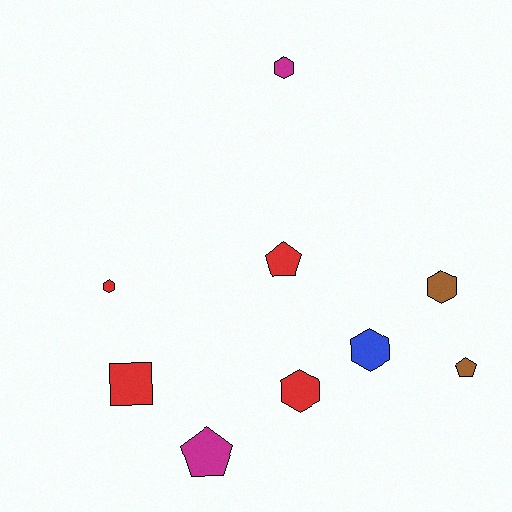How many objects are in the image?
There are 9 objects.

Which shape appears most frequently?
Hexagon, with 5 objects.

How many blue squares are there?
There are no blue squares.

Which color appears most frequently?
Red, with 4 objects.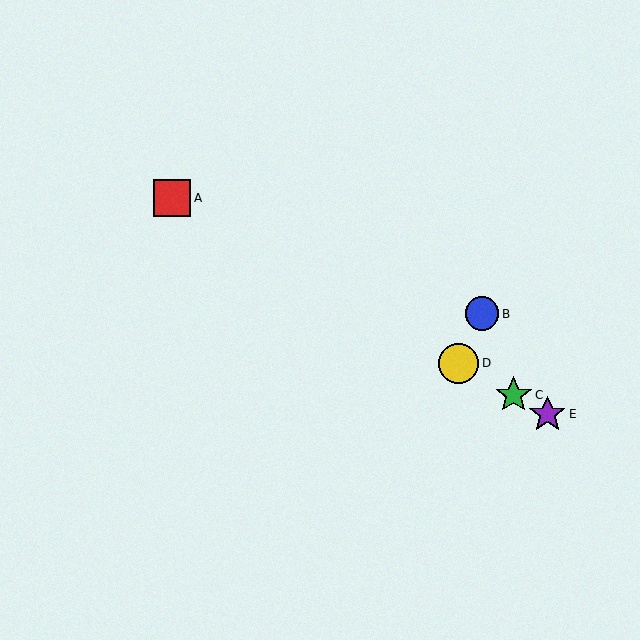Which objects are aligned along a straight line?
Objects A, C, D, E are aligned along a straight line.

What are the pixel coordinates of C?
Object C is at (514, 395).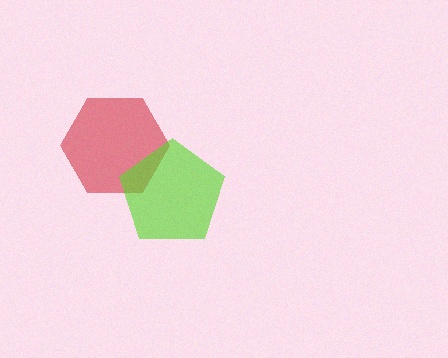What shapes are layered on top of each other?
The layered shapes are: a red hexagon, a lime pentagon.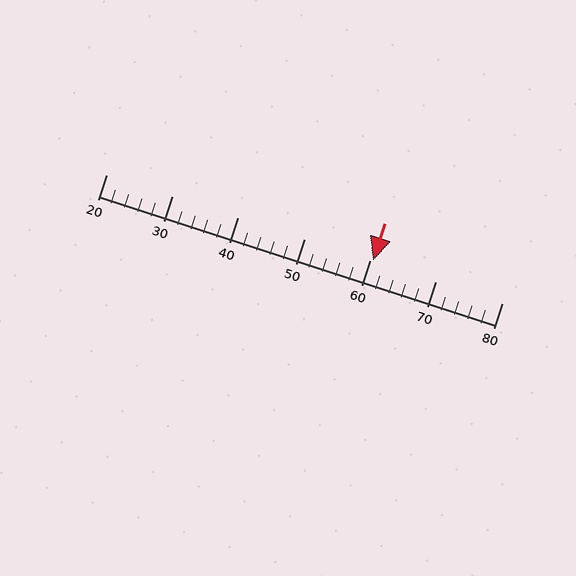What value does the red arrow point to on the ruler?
The red arrow points to approximately 60.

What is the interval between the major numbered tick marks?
The major tick marks are spaced 10 units apart.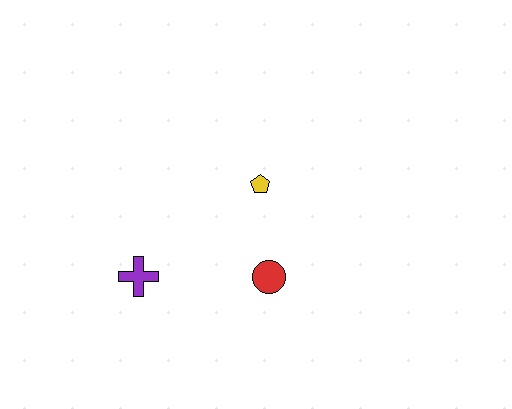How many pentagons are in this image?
There is 1 pentagon.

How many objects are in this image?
There are 3 objects.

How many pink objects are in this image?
There are no pink objects.